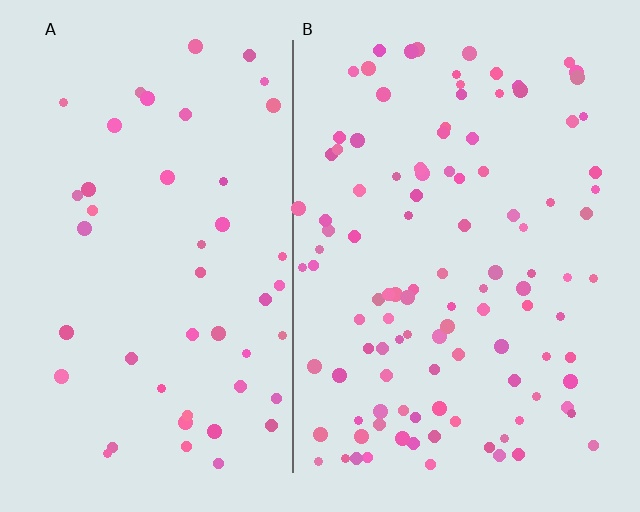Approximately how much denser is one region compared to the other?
Approximately 2.3× — region B over region A.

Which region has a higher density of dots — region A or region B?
B (the right).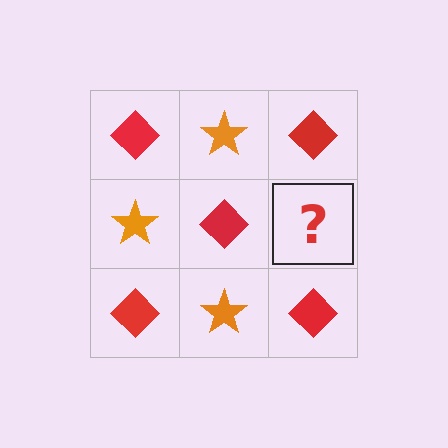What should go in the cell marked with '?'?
The missing cell should contain an orange star.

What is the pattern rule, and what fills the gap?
The rule is that it alternates red diamond and orange star in a checkerboard pattern. The gap should be filled with an orange star.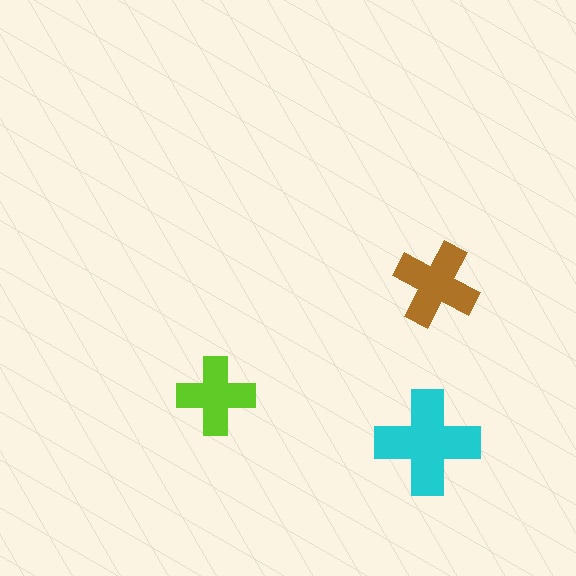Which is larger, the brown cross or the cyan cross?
The cyan one.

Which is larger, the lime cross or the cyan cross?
The cyan one.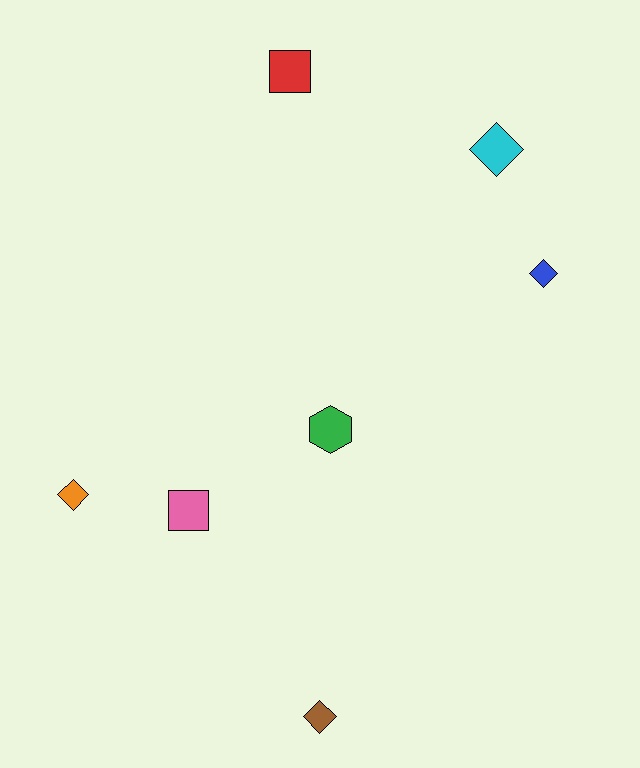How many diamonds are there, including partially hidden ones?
There are 4 diamonds.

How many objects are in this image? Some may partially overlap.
There are 7 objects.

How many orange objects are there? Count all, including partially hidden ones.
There is 1 orange object.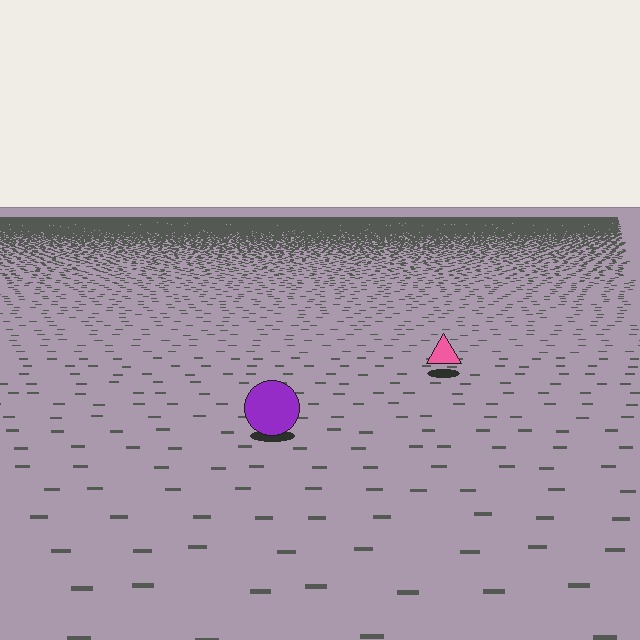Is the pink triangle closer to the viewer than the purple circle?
No. The purple circle is closer — you can tell from the texture gradient: the ground texture is coarser near it.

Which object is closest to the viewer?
The purple circle is closest. The texture marks near it are larger and more spread out.